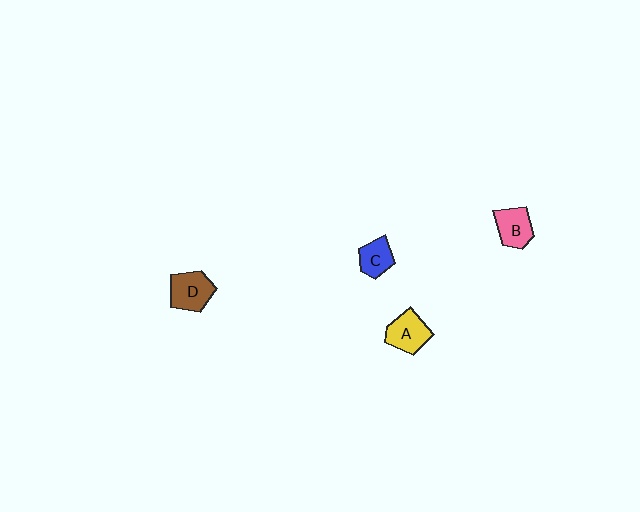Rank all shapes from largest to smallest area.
From largest to smallest: D (brown), A (yellow), B (pink), C (blue).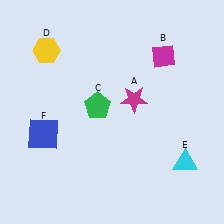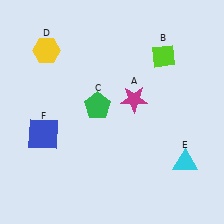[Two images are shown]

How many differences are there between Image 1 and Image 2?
There is 1 difference between the two images.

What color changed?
The diamond (B) changed from magenta in Image 1 to lime in Image 2.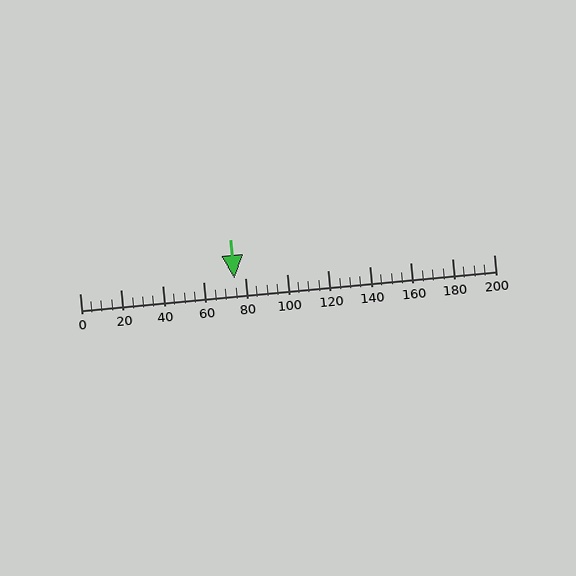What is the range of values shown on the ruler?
The ruler shows values from 0 to 200.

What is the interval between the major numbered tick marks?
The major tick marks are spaced 20 units apart.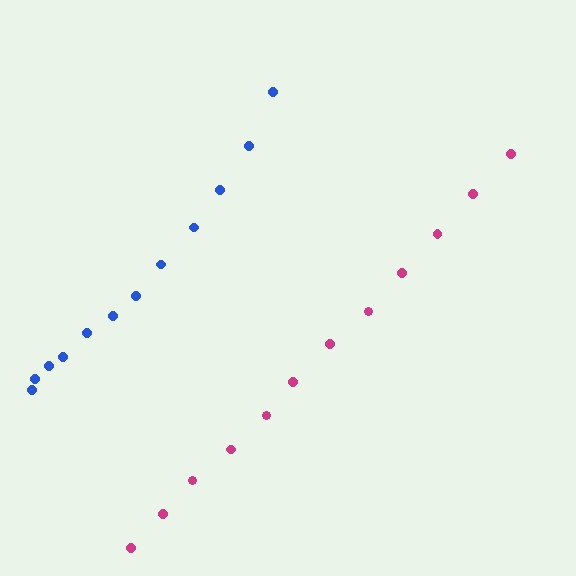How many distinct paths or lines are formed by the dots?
There are 2 distinct paths.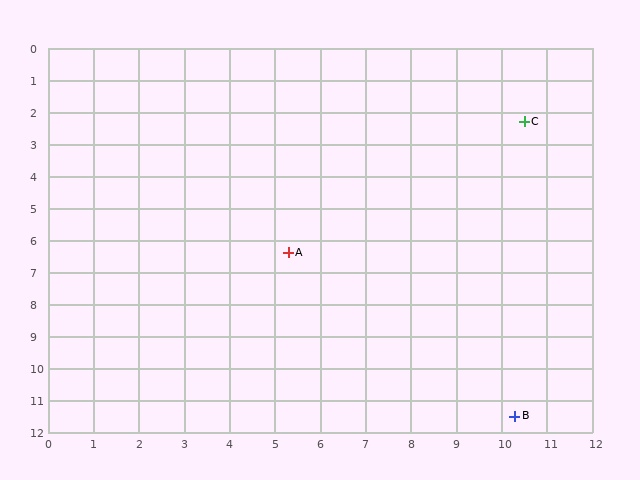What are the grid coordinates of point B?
Point B is at approximately (10.3, 11.5).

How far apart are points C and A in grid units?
Points C and A are about 6.6 grid units apart.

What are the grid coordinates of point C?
Point C is at approximately (10.5, 2.3).